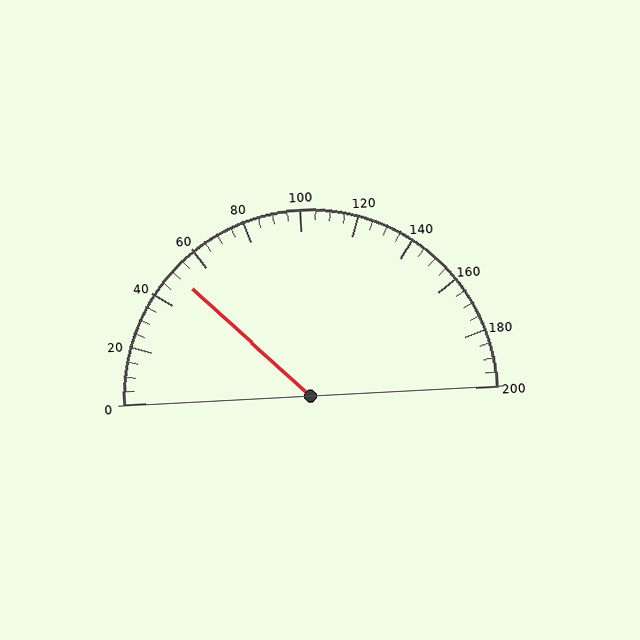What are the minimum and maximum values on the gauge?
The gauge ranges from 0 to 200.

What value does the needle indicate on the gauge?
The needle indicates approximately 50.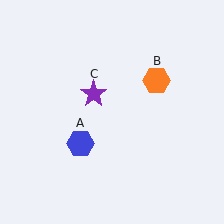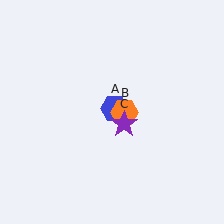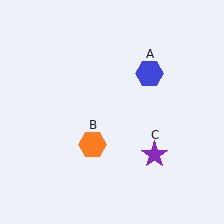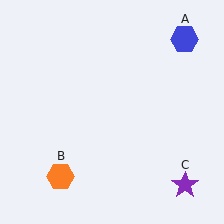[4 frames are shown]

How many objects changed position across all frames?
3 objects changed position: blue hexagon (object A), orange hexagon (object B), purple star (object C).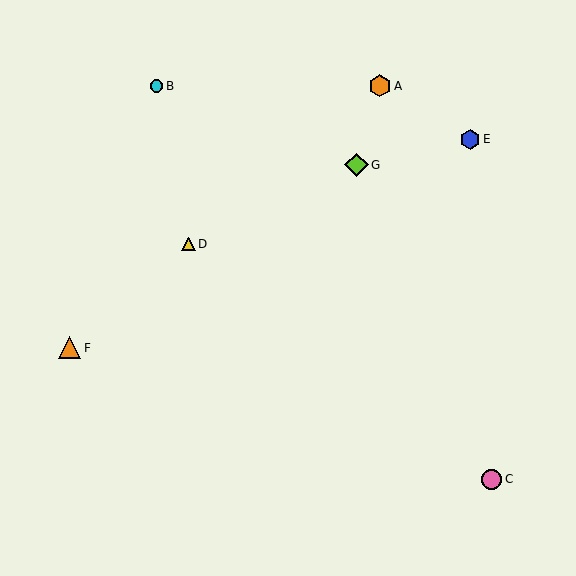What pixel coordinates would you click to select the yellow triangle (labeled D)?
Click at (189, 244) to select the yellow triangle D.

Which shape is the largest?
The lime diamond (labeled G) is the largest.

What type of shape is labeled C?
Shape C is a pink circle.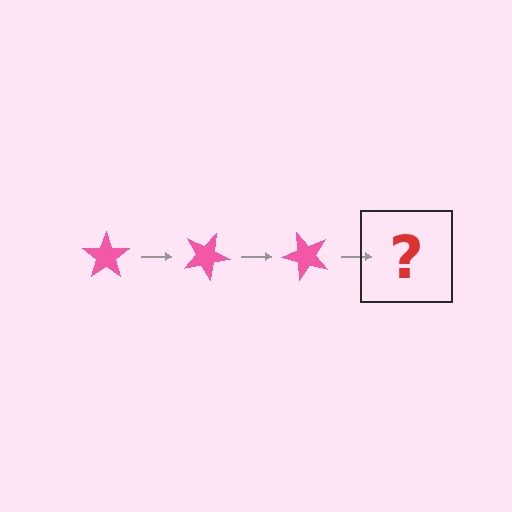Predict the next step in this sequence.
The next step is a pink star rotated 75 degrees.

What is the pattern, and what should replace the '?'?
The pattern is that the star rotates 25 degrees each step. The '?' should be a pink star rotated 75 degrees.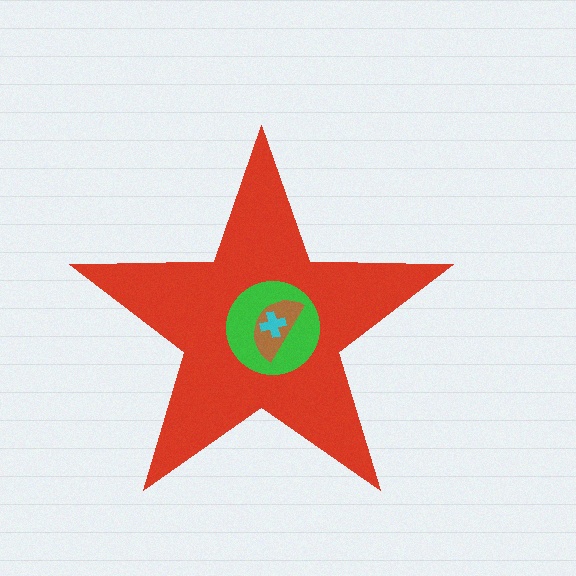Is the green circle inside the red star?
Yes.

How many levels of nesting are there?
4.